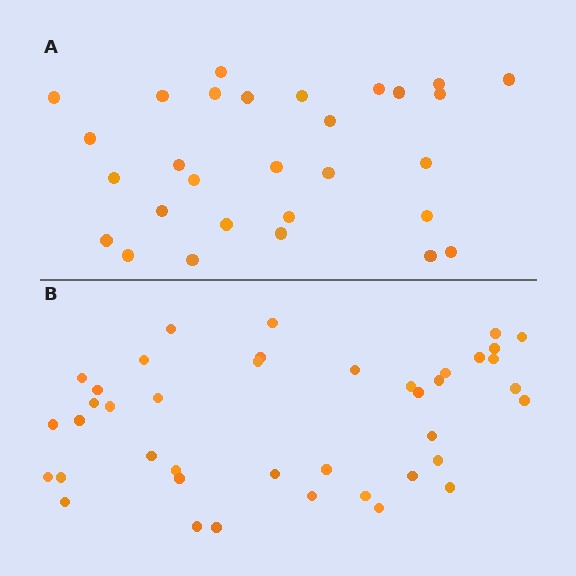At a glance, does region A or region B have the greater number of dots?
Region B (the bottom region) has more dots.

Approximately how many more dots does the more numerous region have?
Region B has roughly 12 or so more dots than region A.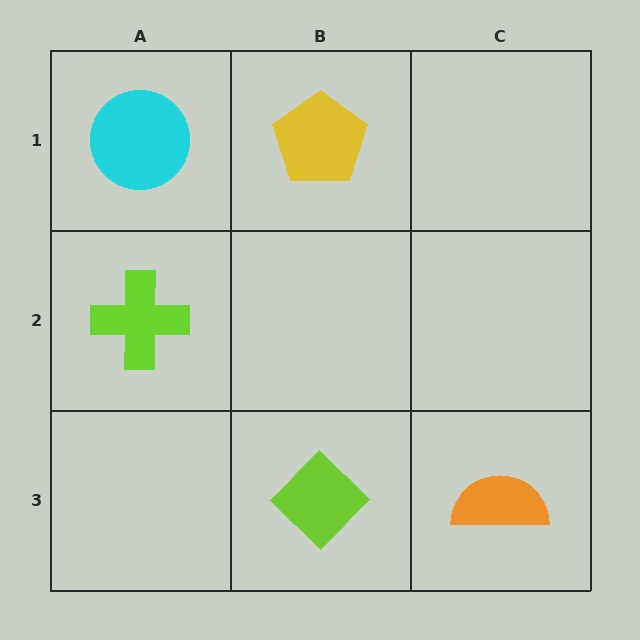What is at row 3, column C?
An orange semicircle.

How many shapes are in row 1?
2 shapes.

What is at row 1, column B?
A yellow pentagon.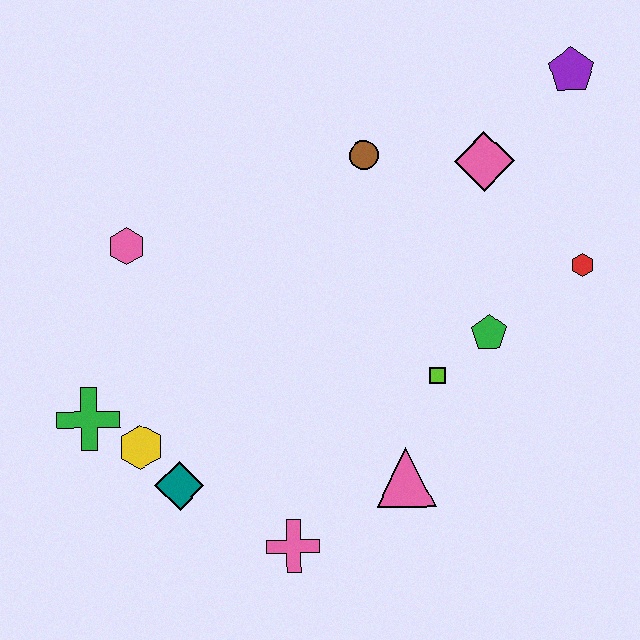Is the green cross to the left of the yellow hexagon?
Yes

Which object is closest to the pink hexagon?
The green cross is closest to the pink hexagon.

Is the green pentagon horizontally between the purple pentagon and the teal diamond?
Yes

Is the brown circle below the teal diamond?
No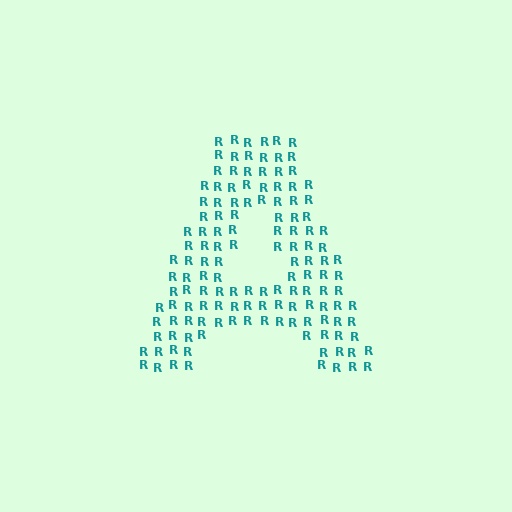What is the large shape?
The large shape is the letter A.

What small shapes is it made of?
It is made of small letter R's.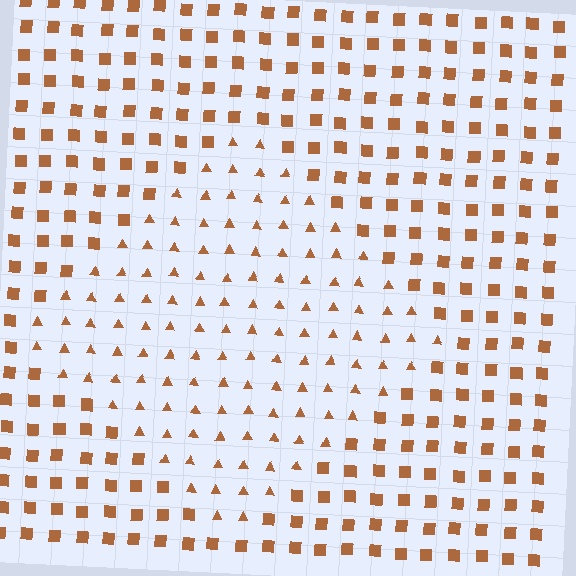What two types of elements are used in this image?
The image uses triangles inside the diamond region and squares outside it.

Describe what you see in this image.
The image is filled with small brown elements arranged in a uniform grid. A diamond-shaped region contains triangles, while the surrounding area contains squares. The boundary is defined purely by the change in element shape.